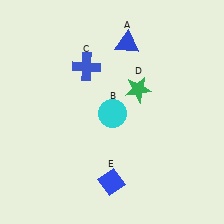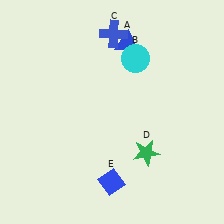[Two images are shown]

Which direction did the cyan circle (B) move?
The cyan circle (B) moved up.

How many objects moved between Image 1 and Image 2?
3 objects moved between the two images.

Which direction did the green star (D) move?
The green star (D) moved down.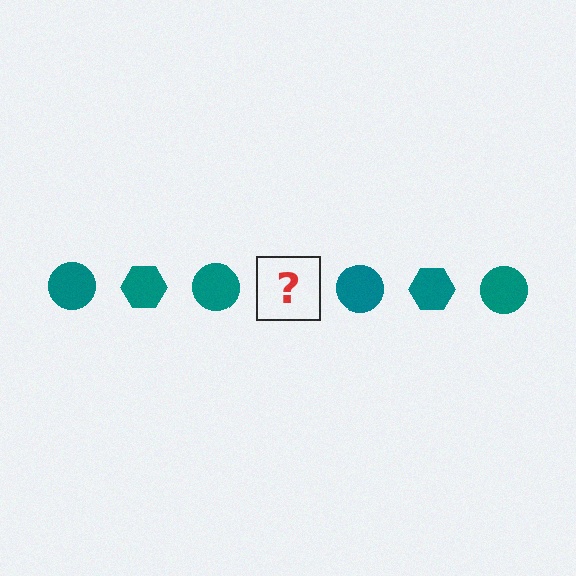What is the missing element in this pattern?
The missing element is a teal hexagon.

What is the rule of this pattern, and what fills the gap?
The rule is that the pattern cycles through circle, hexagon shapes in teal. The gap should be filled with a teal hexagon.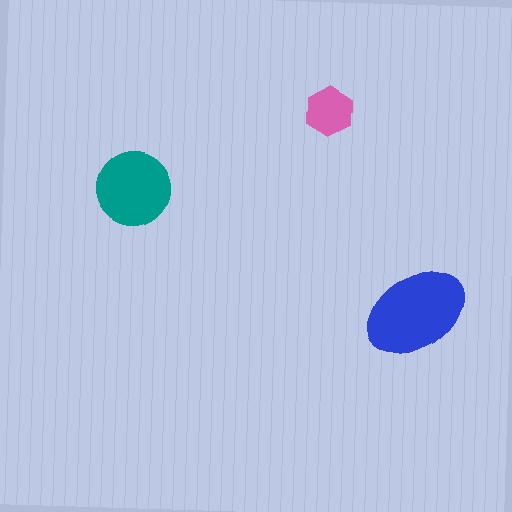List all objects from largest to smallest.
The blue ellipse, the teal circle, the pink hexagon.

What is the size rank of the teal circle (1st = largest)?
2nd.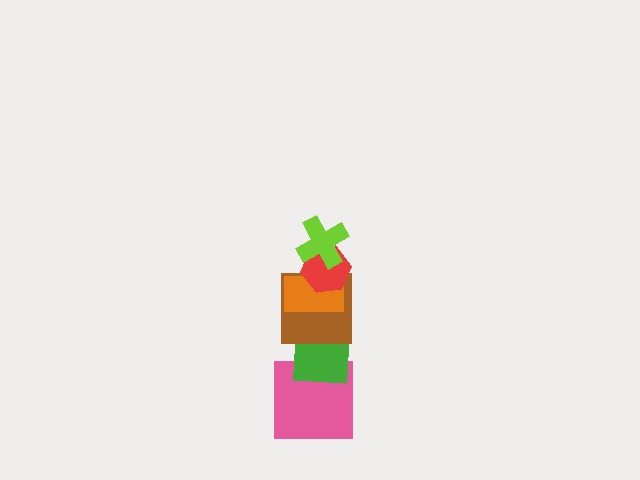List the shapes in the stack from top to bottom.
From top to bottom: the lime cross, the red hexagon, the orange rectangle, the brown square, the green square, the pink square.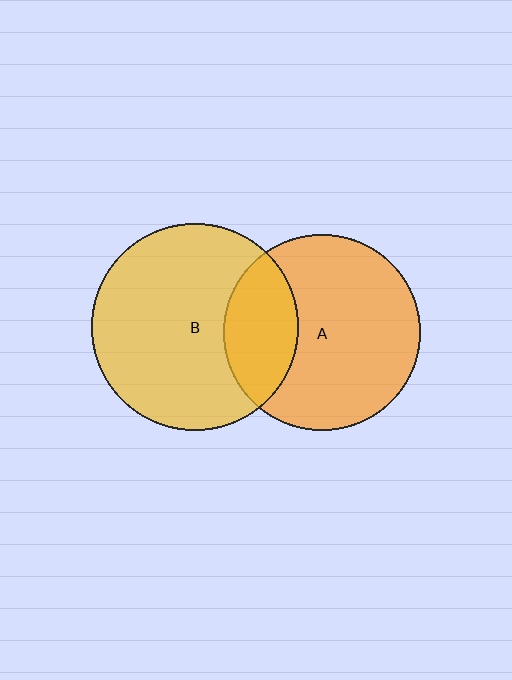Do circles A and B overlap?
Yes.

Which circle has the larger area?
Circle B (yellow).